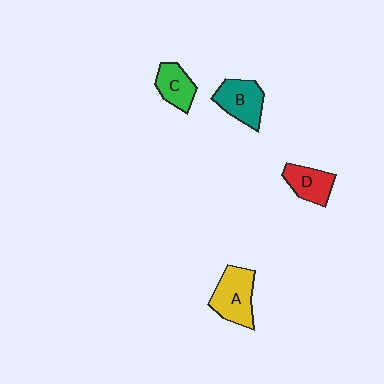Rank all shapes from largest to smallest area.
From largest to smallest: A (yellow), B (teal), D (red), C (green).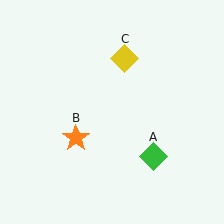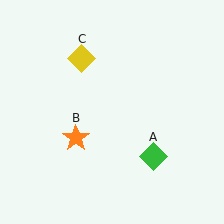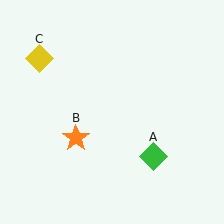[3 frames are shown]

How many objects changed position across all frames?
1 object changed position: yellow diamond (object C).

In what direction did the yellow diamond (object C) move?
The yellow diamond (object C) moved left.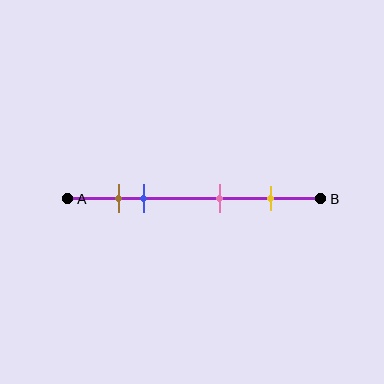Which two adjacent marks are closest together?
The brown and blue marks are the closest adjacent pair.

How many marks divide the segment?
There are 4 marks dividing the segment.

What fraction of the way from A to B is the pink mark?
The pink mark is approximately 60% (0.6) of the way from A to B.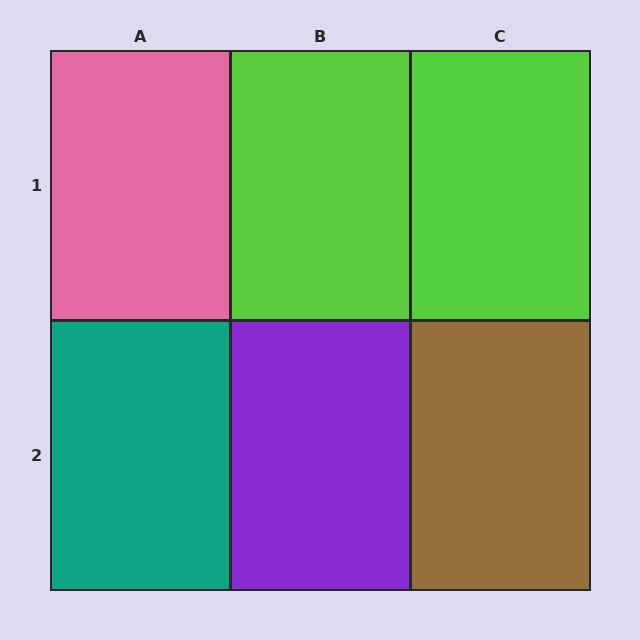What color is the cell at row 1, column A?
Pink.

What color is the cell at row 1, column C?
Lime.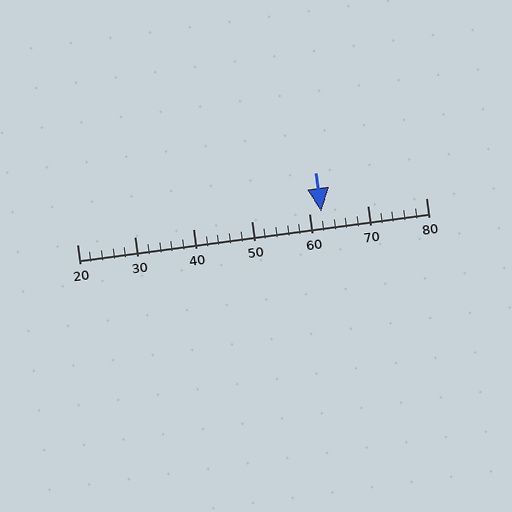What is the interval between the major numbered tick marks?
The major tick marks are spaced 10 units apart.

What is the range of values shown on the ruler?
The ruler shows values from 20 to 80.